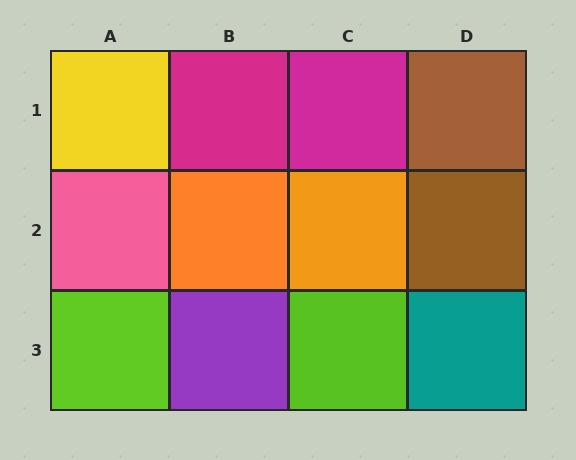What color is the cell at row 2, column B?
Orange.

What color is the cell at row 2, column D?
Brown.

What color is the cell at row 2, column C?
Orange.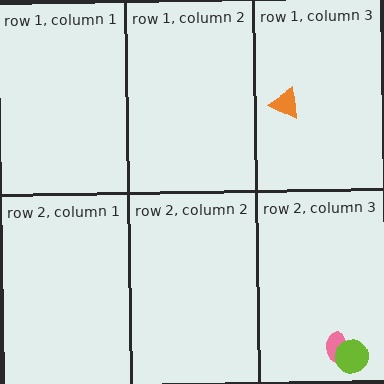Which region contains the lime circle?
The row 2, column 3 region.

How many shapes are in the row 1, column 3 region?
1.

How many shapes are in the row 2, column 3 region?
2.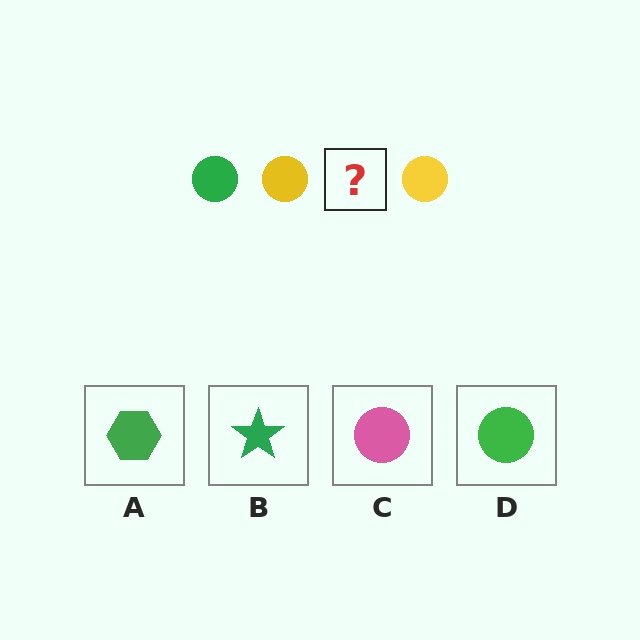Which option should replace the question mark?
Option D.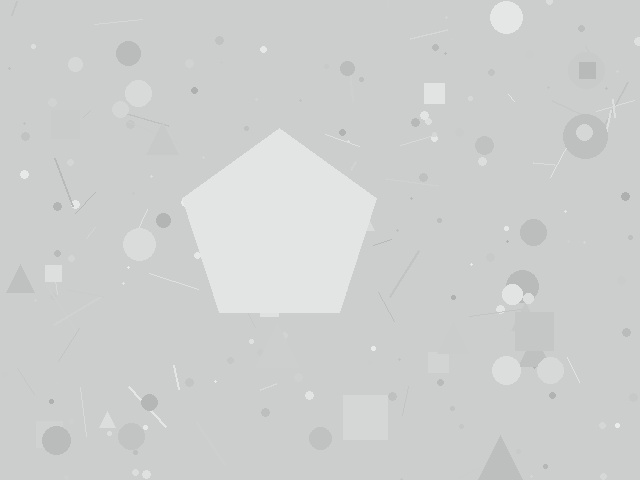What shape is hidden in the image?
A pentagon is hidden in the image.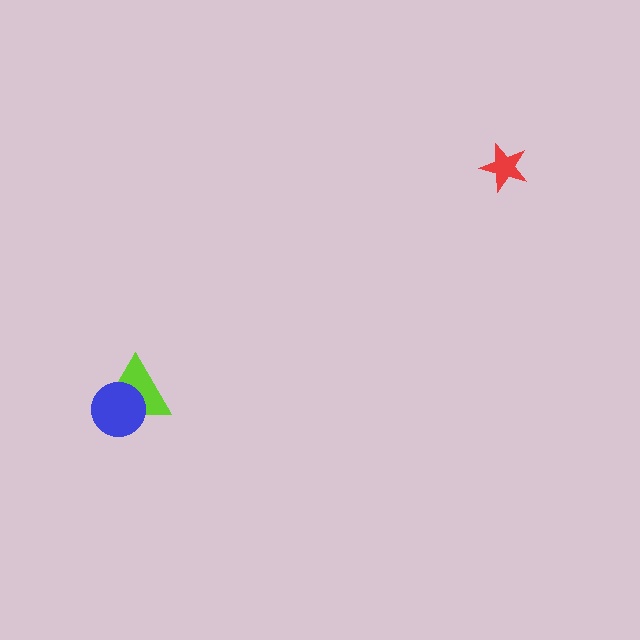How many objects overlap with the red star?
0 objects overlap with the red star.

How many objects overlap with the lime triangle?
1 object overlaps with the lime triangle.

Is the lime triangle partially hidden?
Yes, it is partially covered by another shape.